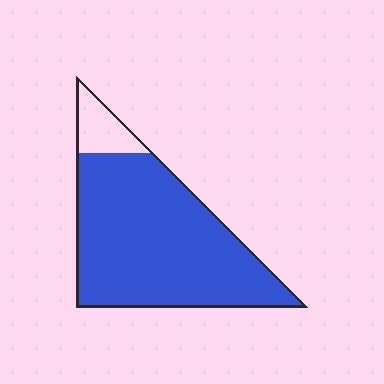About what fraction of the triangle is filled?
About nine tenths (9/10).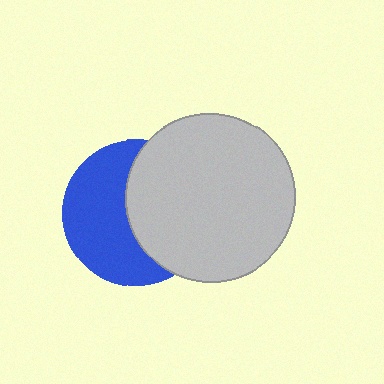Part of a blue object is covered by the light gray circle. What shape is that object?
It is a circle.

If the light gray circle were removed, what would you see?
You would see the complete blue circle.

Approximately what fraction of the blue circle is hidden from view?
Roughly 48% of the blue circle is hidden behind the light gray circle.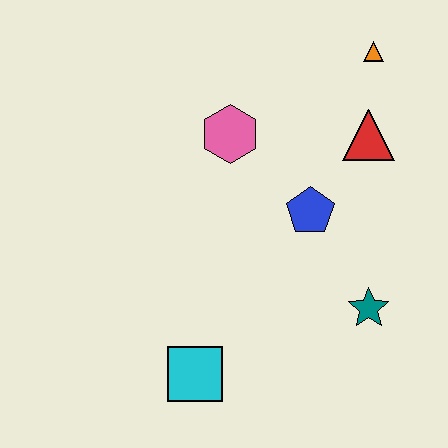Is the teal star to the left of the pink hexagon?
No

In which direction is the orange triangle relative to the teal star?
The orange triangle is above the teal star.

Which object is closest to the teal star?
The blue pentagon is closest to the teal star.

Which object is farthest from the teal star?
The orange triangle is farthest from the teal star.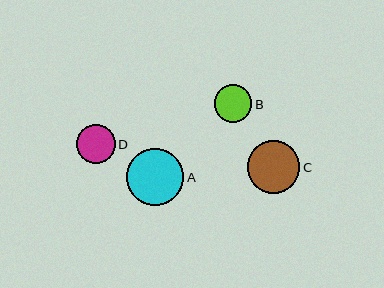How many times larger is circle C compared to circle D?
Circle C is approximately 1.4 times the size of circle D.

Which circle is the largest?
Circle A is the largest with a size of approximately 57 pixels.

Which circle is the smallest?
Circle B is the smallest with a size of approximately 38 pixels.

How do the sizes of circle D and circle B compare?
Circle D and circle B are approximately the same size.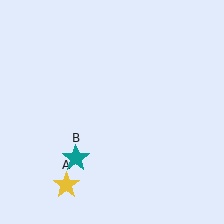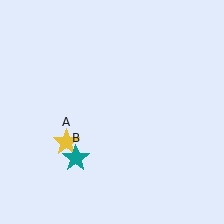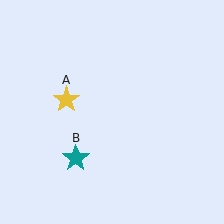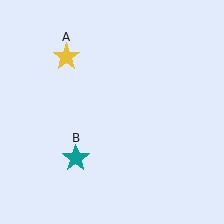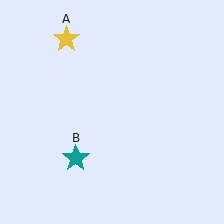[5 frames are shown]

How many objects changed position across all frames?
1 object changed position: yellow star (object A).